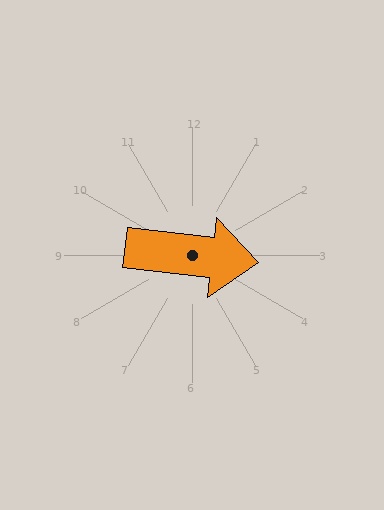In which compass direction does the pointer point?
East.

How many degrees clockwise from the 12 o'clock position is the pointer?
Approximately 97 degrees.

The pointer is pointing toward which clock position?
Roughly 3 o'clock.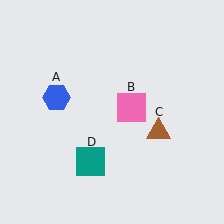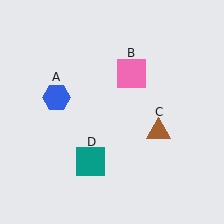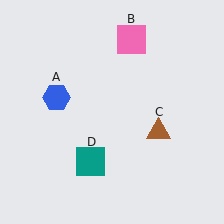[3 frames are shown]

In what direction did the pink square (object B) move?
The pink square (object B) moved up.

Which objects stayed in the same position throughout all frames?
Blue hexagon (object A) and brown triangle (object C) and teal square (object D) remained stationary.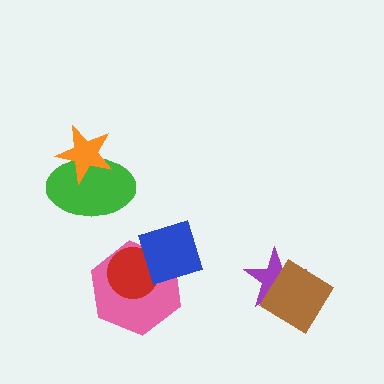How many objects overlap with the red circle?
2 objects overlap with the red circle.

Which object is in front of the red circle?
The blue diamond is in front of the red circle.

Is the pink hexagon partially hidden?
Yes, it is partially covered by another shape.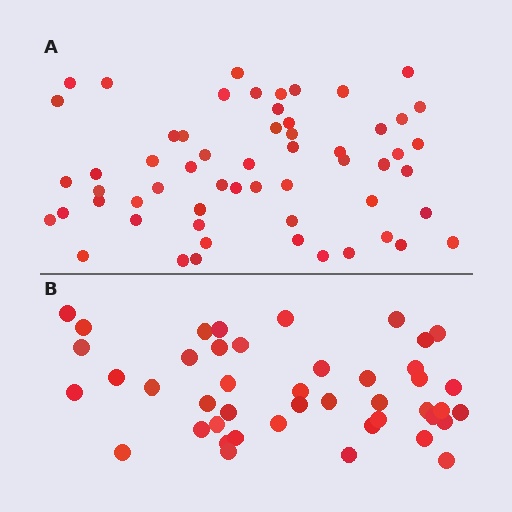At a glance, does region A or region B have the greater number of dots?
Region A (the top region) has more dots.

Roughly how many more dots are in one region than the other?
Region A has approximately 15 more dots than region B.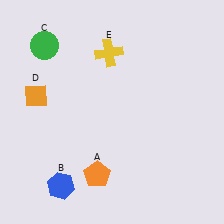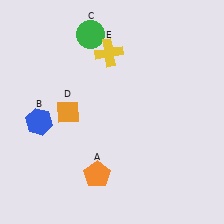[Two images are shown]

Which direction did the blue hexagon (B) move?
The blue hexagon (B) moved up.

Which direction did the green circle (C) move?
The green circle (C) moved right.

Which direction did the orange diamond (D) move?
The orange diamond (D) moved right.